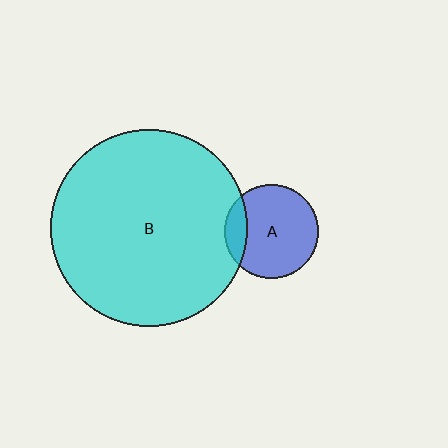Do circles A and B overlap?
Yes.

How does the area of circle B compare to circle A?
Approximately 4.4 times.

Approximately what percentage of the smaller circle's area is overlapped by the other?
Approximately 15%.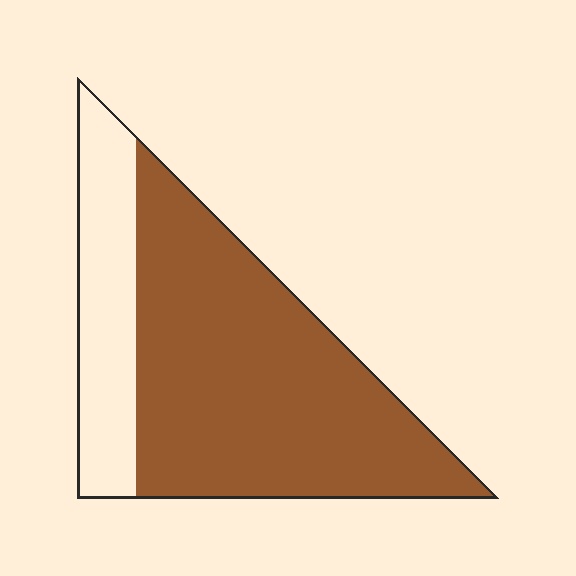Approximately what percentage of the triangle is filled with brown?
Approximately 75%.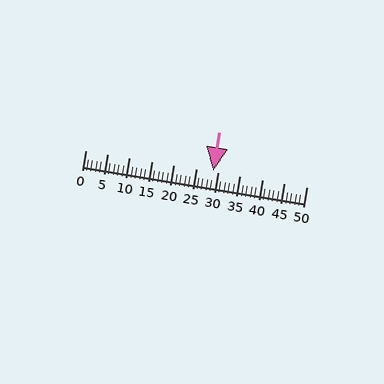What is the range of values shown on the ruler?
The ruler shows values from 0 to 50.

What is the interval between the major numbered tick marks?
The major tick marks are spaced 5 units apart.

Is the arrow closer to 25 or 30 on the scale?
The arrow is closer to 30.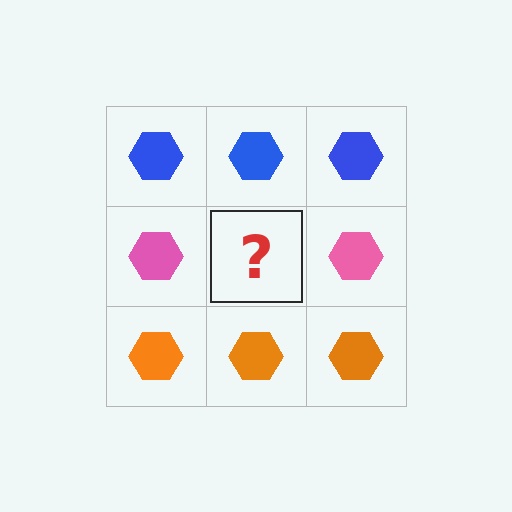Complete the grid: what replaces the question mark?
The question mark should be replaced with a pink hexagon.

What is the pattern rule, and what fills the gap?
The rule is that each row has a consistent color. The gap should be filled with a pink hexagon.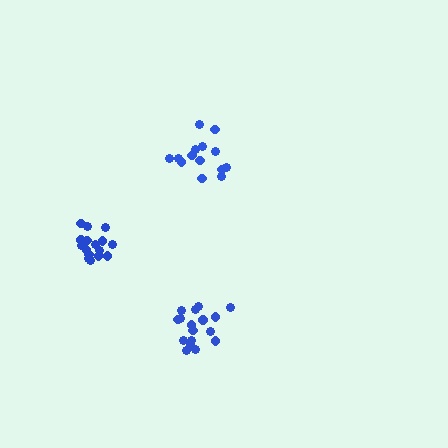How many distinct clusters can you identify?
There are 3 distinct clusters.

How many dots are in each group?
Group 1: 16 dots, Group 2: 17 dots, Group 3: 14 dots (47 total).